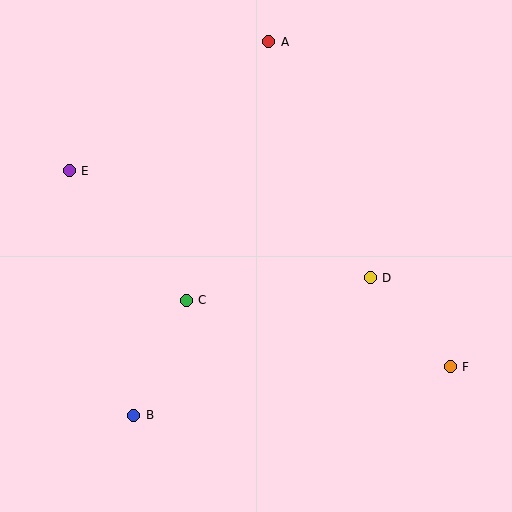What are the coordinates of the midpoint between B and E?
The midpoint between B and E is at (101, 293).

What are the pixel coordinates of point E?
Point E is at (69, 171).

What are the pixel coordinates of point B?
Point B is at (134, 415).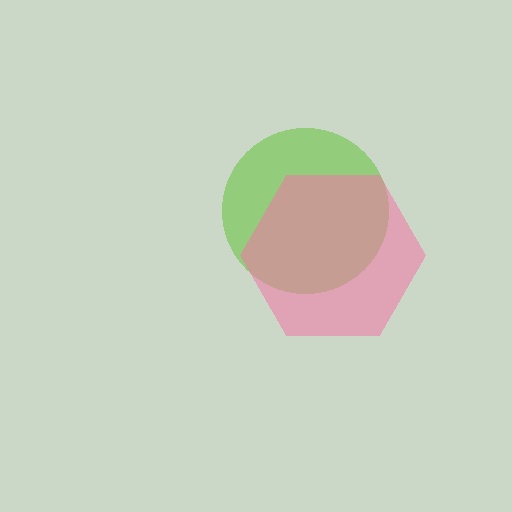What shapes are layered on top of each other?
The layered shapes are: a lime circle, a pink hexagon.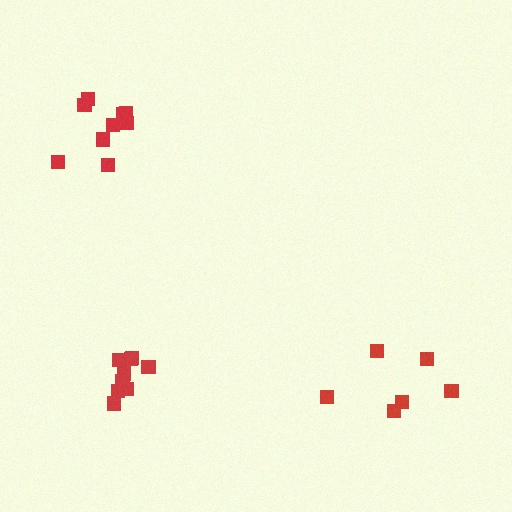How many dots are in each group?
Group 1: 6 dots, Group 2: 9 dots, Group 3: 9 dots (24 total).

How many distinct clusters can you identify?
There are 3 distinct clusters.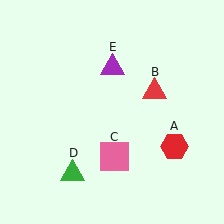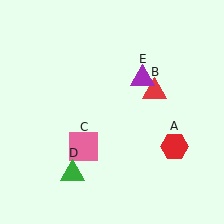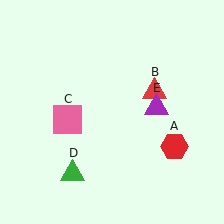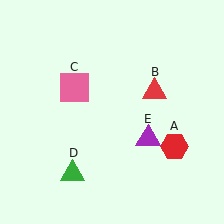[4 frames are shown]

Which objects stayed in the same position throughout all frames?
Red hexagon (object A) and red triangle (object B) and green triangle (object D) remained stationary.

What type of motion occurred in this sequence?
The pink square (object C), purple triangle (object E) rotated clockwise around the center of the scene.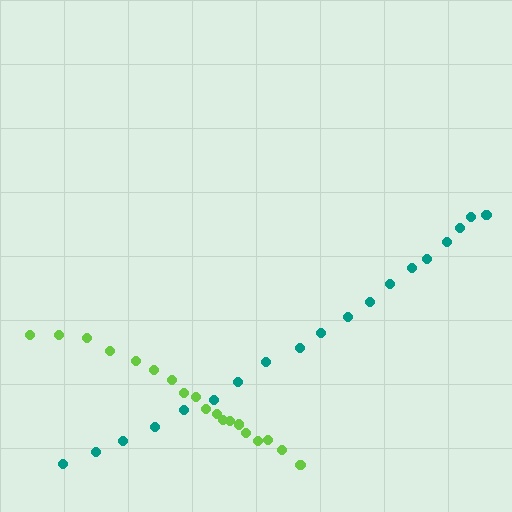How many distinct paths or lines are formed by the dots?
There are 2 distinct paths.